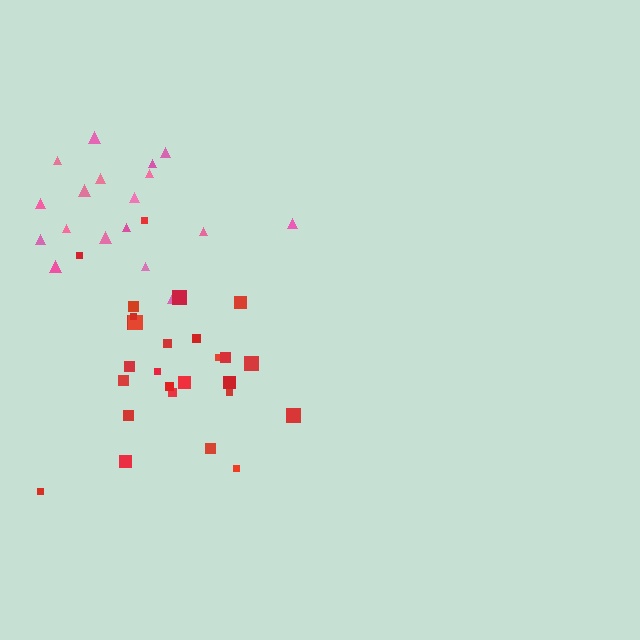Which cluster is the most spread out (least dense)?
Pink.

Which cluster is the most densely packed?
Red.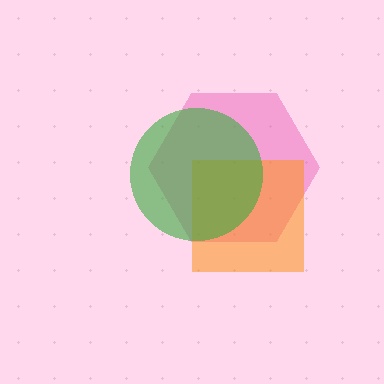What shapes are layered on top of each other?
The layered shapes are: a pink hexagon, an orange square, a green circle.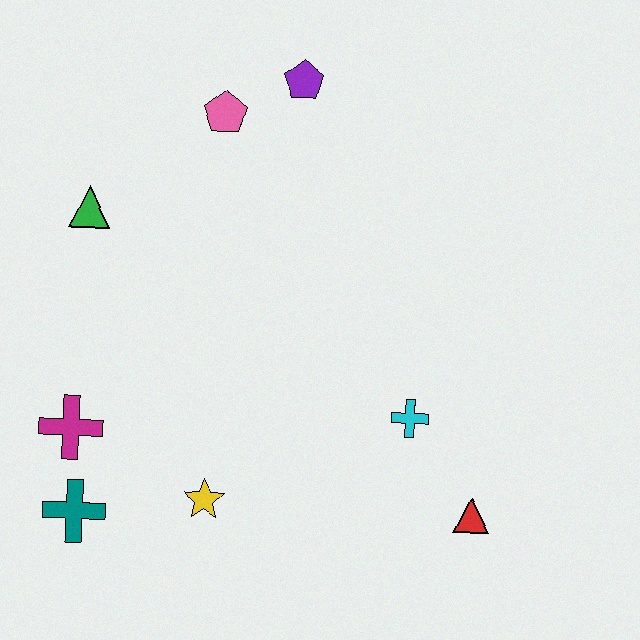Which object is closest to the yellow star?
The teal cross is closest to the yellow star.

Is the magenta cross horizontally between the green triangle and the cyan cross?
No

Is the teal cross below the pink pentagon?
Yes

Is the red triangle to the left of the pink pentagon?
No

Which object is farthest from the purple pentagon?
The teal cross is farthest from the purple pentagon.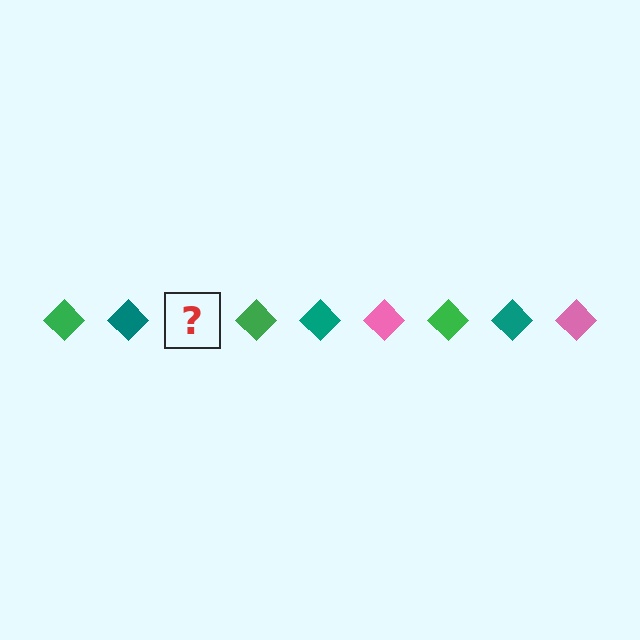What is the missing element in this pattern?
The missing element is a pink diamond.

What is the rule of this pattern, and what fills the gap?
The rule is that the pattern cycles through green, teal, pink diamonds. The gap should be filled with a pink diamond.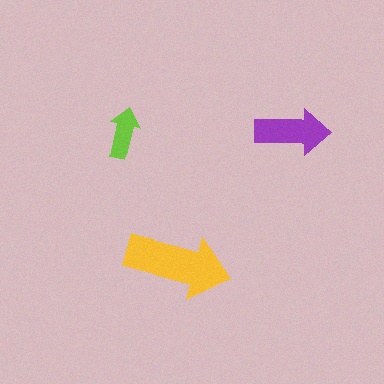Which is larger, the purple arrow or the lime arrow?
The purple one.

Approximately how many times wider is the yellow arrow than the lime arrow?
About 2 times wider.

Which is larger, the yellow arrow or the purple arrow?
The yellow one.